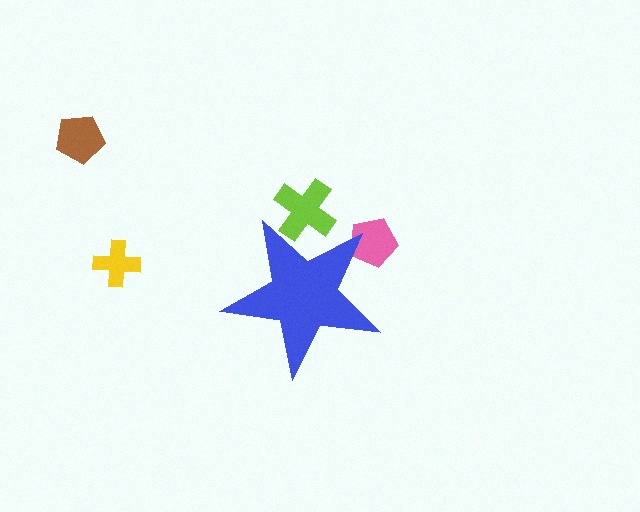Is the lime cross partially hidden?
Yes, the lime cross is partially hidden behind the blue star.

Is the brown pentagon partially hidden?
No, the brown pentagon is fully visible.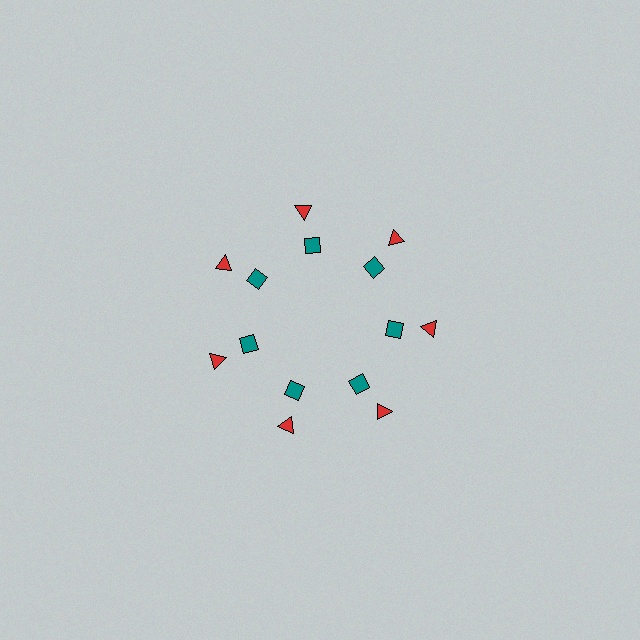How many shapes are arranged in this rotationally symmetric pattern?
There are 14 shapes, arranged in 7 groups of 2.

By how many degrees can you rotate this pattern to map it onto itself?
The pattern maps onto itself every 51 degrees of rotation.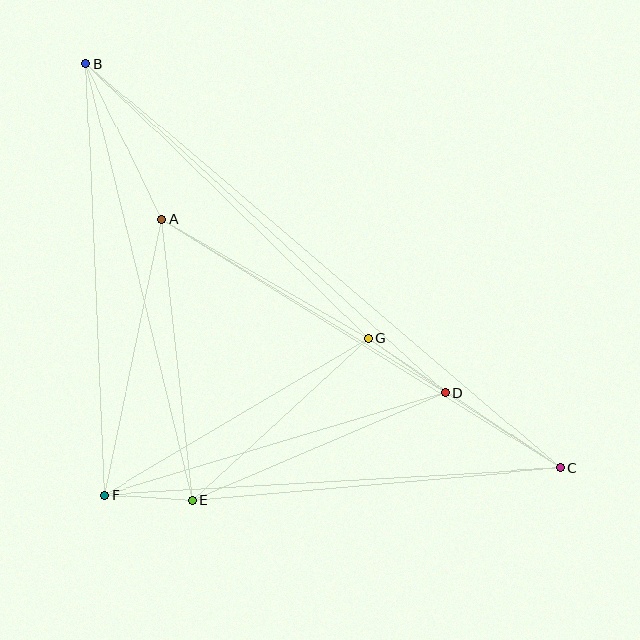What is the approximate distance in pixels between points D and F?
The distance between D and F is approximately 356 pixels.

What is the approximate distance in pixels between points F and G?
The distance between F and G is approximately 306 pixels.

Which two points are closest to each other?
Points E and F are closest to each other.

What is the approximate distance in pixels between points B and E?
The distance between B and E is approximately 450 pixels.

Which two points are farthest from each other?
Points B and C are farthest from each other.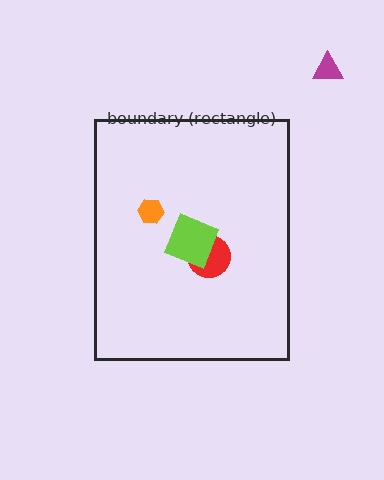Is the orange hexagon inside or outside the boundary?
Inside.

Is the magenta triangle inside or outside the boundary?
Outside.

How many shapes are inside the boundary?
4 inside, 1 outside.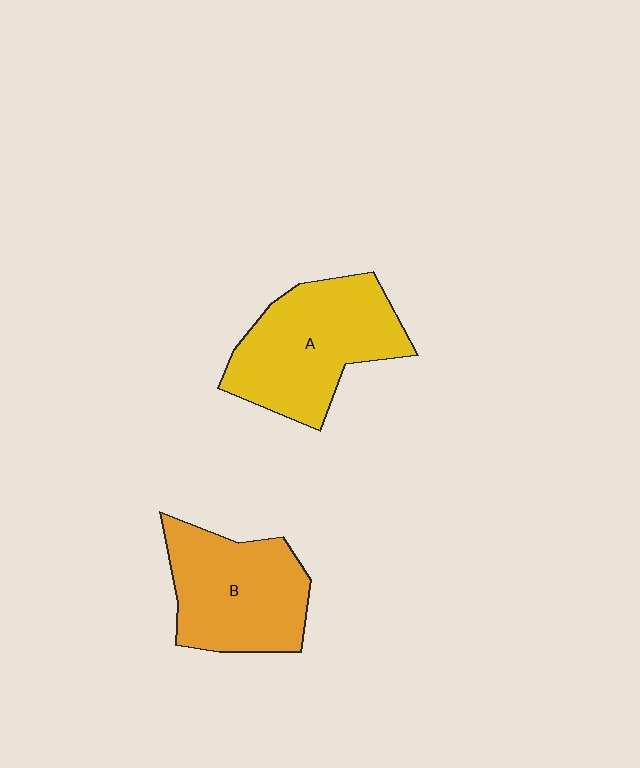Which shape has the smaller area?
Shape B (orange).